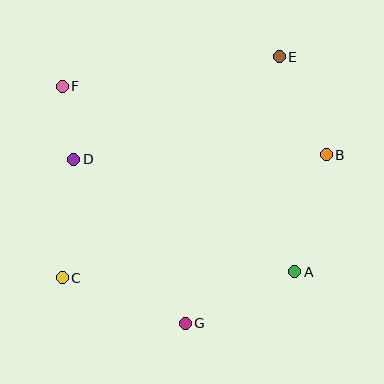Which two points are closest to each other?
Points D and F are closest to each other.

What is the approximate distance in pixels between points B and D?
The distance between B and D is approximately 253 pixels.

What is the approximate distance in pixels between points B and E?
The distance between B and E is approximately 109 pixels.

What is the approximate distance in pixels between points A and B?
The distance between A and B is approximately 122 pixels.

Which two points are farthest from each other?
Points C and E are farthest from each other.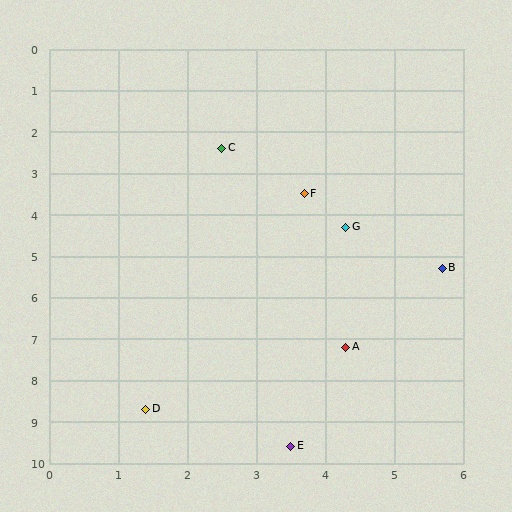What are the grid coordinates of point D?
Point D is at approximately (1.4, 8.7).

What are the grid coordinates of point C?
Point C is at approximately (2.5, 2.4).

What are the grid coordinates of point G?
Point G is at approximately (4.3, 4.3).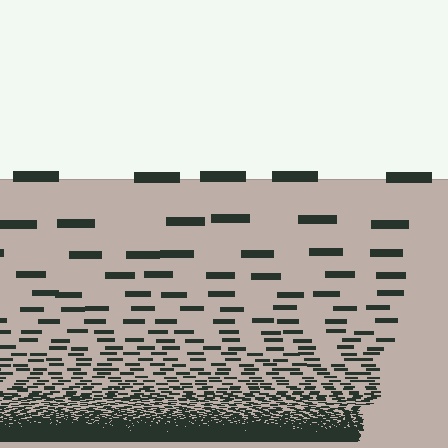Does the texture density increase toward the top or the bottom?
Density increases toward the bottom.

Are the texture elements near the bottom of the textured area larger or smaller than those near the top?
Smaller. The gradient is inverted — elements near the bottom are smaller and denser.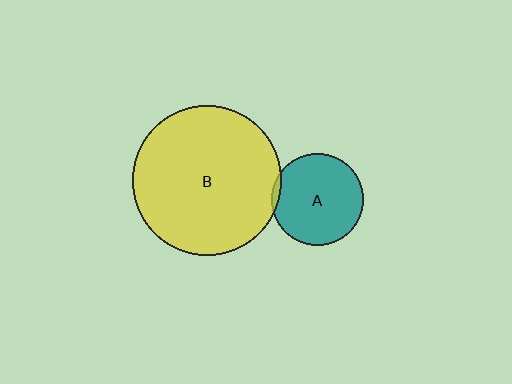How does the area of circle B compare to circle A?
Approximately 2.7 times.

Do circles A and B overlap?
Yes.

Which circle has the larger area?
Circle B (yellow).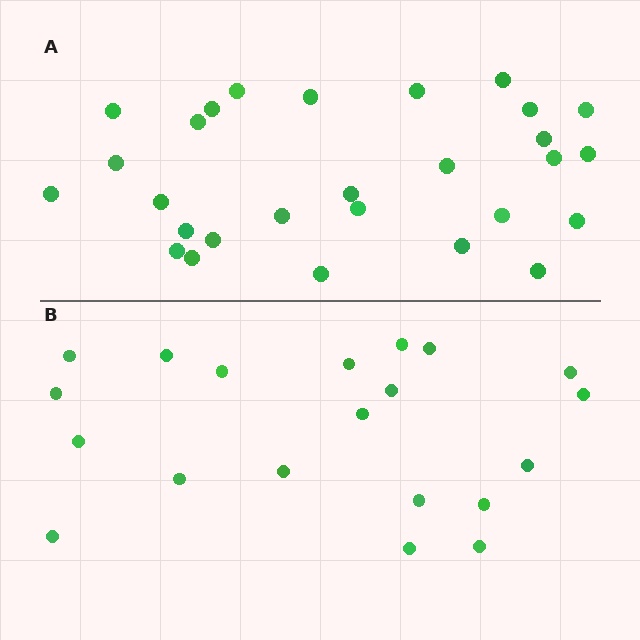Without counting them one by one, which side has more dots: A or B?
Region A (the top region) has more dots.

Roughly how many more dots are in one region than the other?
Region A has roughly 8 or so more dots than region B.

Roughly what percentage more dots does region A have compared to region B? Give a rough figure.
About 40% more.